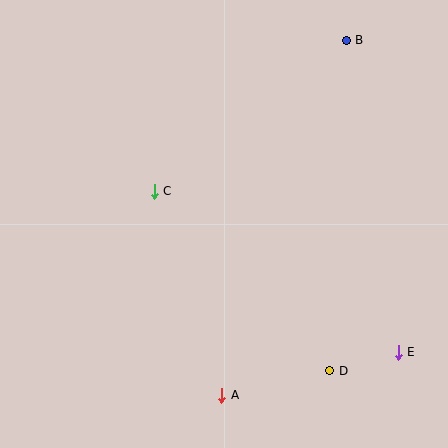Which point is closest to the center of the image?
Point C at (154, 191) is closest to the center.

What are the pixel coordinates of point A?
Point A is at (222, 395).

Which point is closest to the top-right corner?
Point B is closest to the top-right corner.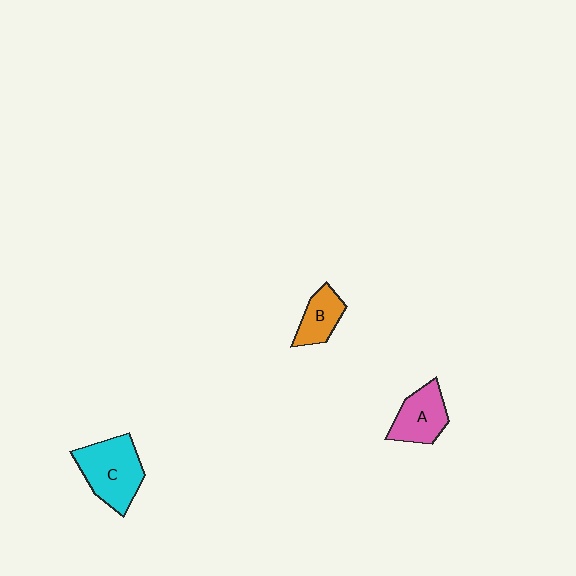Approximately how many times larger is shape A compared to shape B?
Approximately 1.3 times.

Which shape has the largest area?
Shape C (cyan).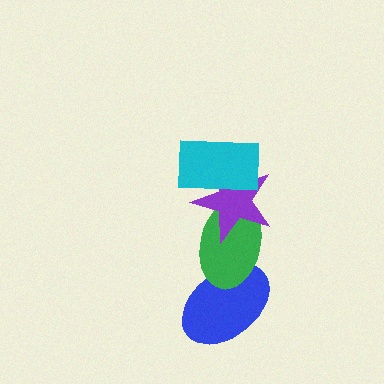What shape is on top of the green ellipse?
The purple star is on top of the green ellipse.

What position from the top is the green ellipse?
The green ellipse is 3rd from the top.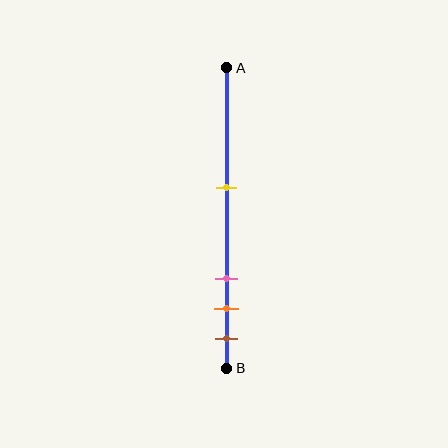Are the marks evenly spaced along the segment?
No, the marks are not evenly spaced.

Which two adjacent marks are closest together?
The orange and brown marks are the closest adjacent pair.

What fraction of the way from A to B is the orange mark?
The orange mark is approximately 80% (0.8) of the way from A to B.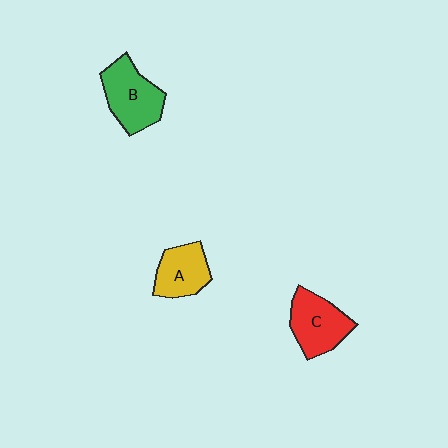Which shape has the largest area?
Shape B (green).